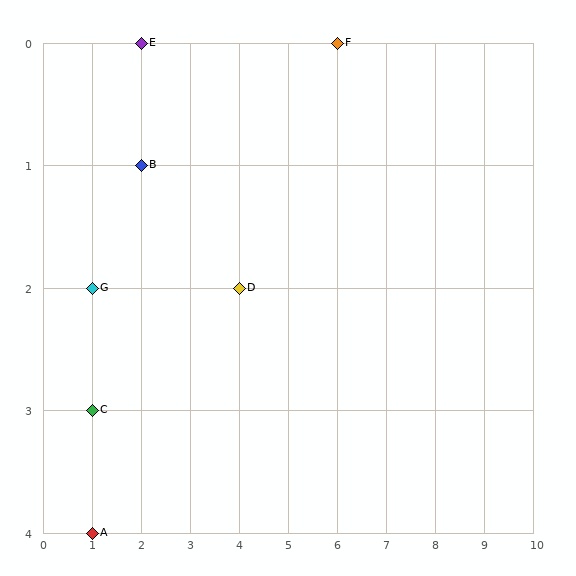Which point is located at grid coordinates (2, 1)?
Point B is at (2, 1).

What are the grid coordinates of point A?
Point A is at grid coordinates (1, 4).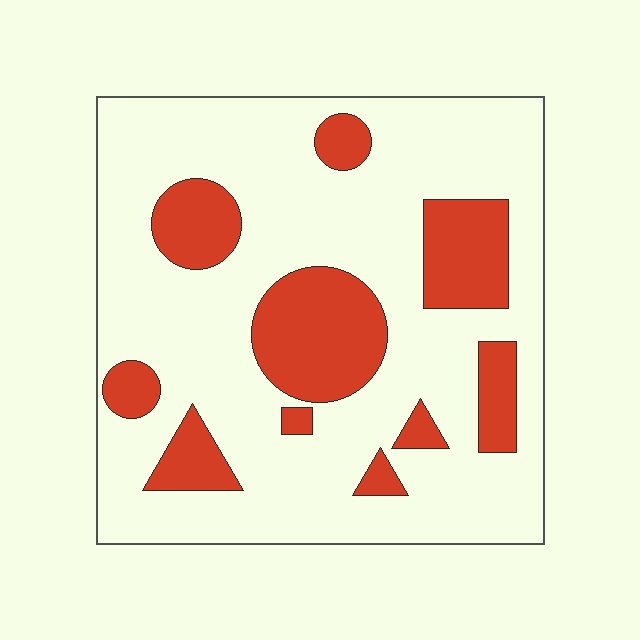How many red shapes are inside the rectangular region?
10.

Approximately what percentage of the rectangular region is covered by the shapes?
Approximately 25%.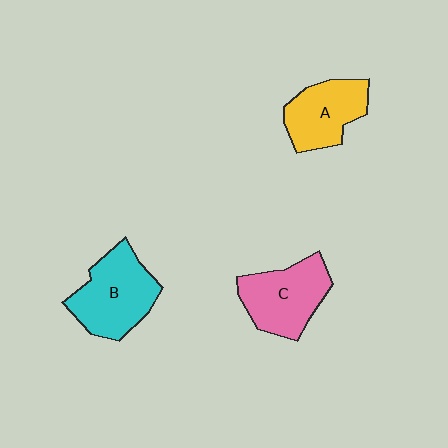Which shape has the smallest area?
Shape A (yellow).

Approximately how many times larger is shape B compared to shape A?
Approximately 1.3 times.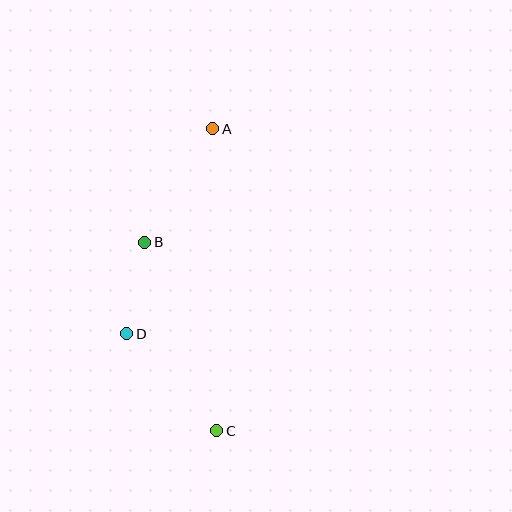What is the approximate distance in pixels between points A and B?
The distance between A and B is approximately 132 pixels.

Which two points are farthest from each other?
Points A and C are farthest from each other.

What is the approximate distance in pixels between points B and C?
The distance between B and C is approximately 202 pixels.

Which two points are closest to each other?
Points B and D are closest to each other.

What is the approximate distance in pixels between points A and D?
The distance between A and D is approximately 222 pixels.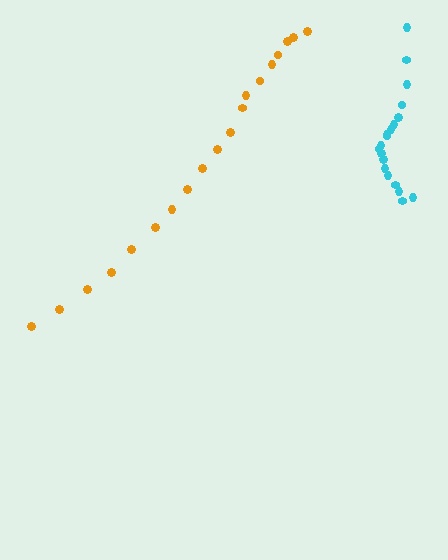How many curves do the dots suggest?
There are 2 distinct paths.